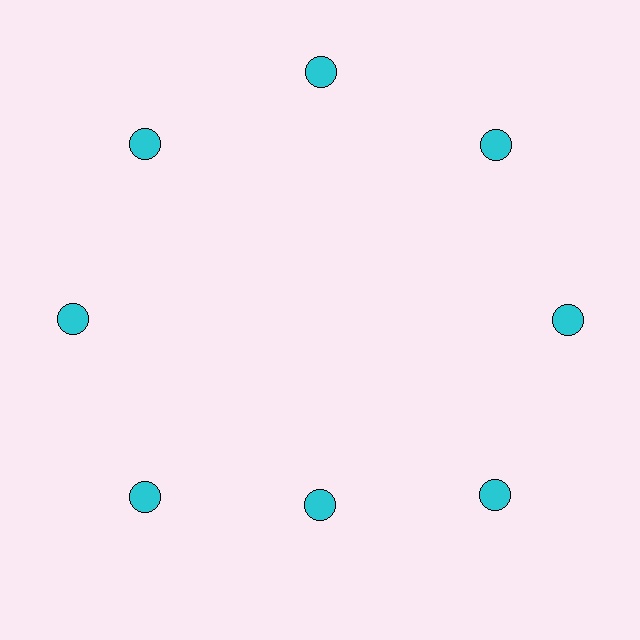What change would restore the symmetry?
The symmetry would be restored by moving it outward, back onto the ring so that all 8 circles sit at equal angles and equal distance from the center.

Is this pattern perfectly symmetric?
No. The 8 cyan circles are arranged in a ring, but one element near the 6 o'clock position is pulled inward toward the center, breaking the 8-fold rotational symmetry.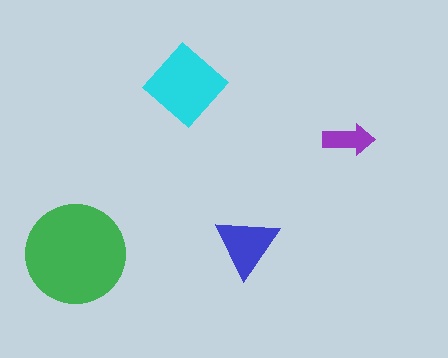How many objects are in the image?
There are 4 objects in the image.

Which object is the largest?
The green circle.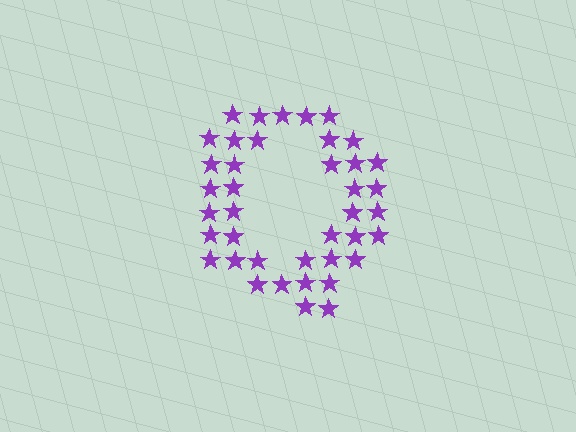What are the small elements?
The small elements are stars.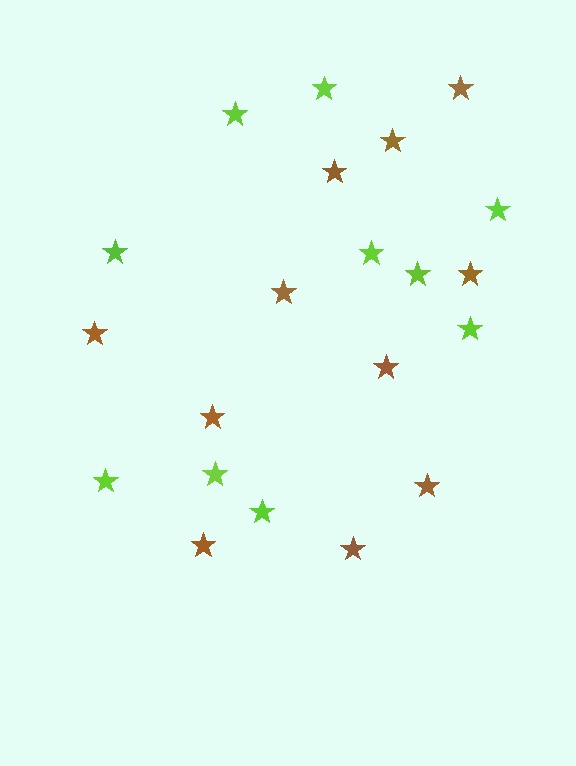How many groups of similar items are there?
There are 2 groups: one group of brown stars (11) and one group of lime stars (10).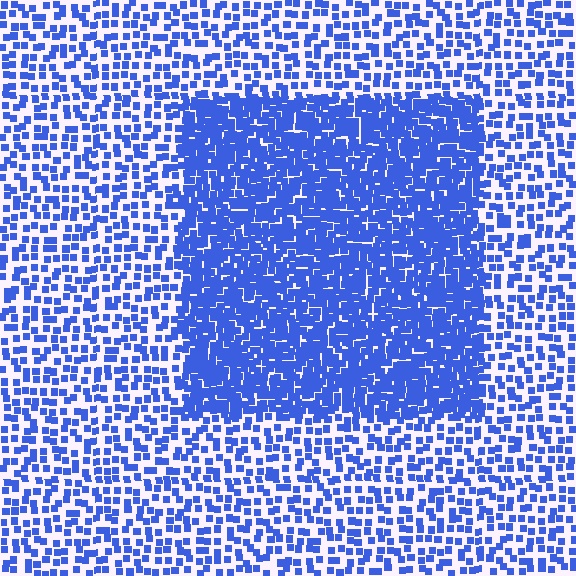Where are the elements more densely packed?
The elements are more densely packed inside the rectangle boundary.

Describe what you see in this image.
The image contains small blue elements arranged at two different densities. A rectangle-shaped region is visible where the elements are more densely packed than the surrounding area.